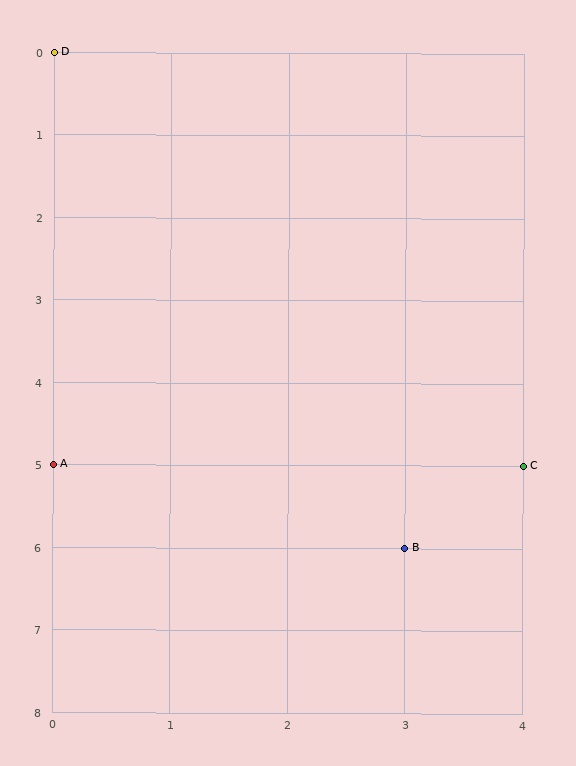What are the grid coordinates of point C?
Point C is at grid coordinates (4, 5).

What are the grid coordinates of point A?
Point A is at grid coordinates (0, 5).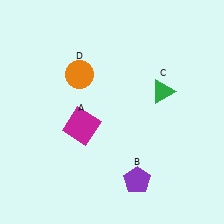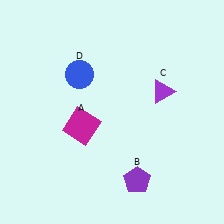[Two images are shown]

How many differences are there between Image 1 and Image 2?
There are 2 differences between the two images.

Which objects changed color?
C changed from green to purple. D changed from orange to blue.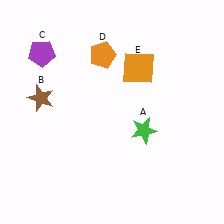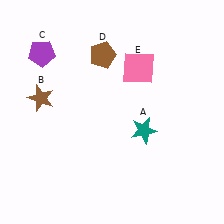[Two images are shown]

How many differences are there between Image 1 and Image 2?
There are 3 differences between the two images.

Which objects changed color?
A changed from green to teal. D changed from orange to brown. E changed from orange to pink.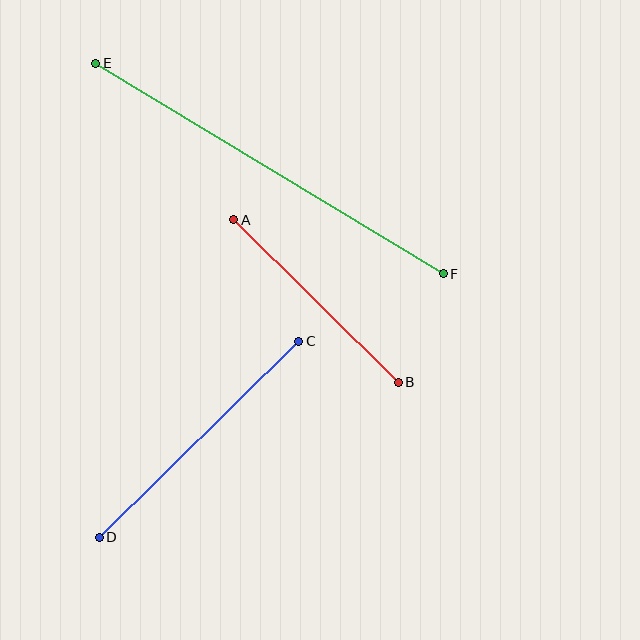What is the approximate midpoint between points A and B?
The midpoint is at approximately (316, 301) pixels.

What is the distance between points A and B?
The distance is approximately 231 pixels.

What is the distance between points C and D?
The distance is approximately 279 pixels.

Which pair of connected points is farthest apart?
Points E and F are farthest apart.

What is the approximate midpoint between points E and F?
The midpoint is at approximately (270, 169) pixels.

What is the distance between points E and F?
The distance is approximately 406 pixels.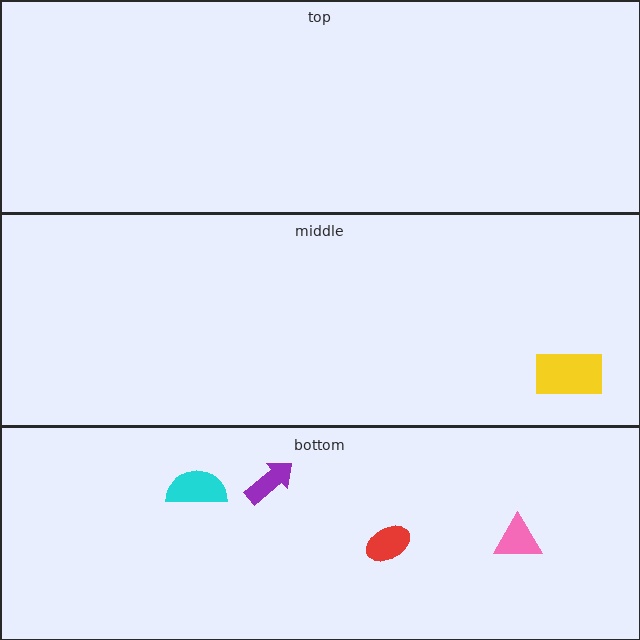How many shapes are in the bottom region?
4.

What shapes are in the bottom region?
The pink triangle, the purple arrow, the cyan semicircle, the red ellipse.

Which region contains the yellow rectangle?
The middle region.